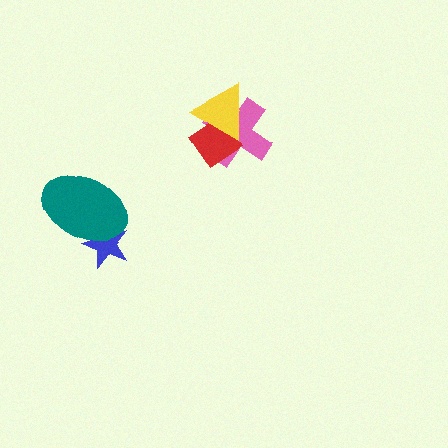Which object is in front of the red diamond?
The yellow triangle is in front of the red diamond.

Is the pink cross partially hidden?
Yes, it is partially covered by another shape.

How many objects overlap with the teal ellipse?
1 object overlaps with the teal ellipse.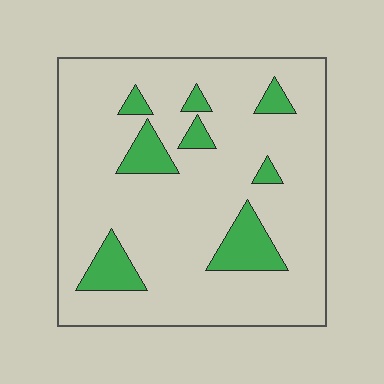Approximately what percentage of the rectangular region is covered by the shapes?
Approximately 15%.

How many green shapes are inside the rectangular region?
8.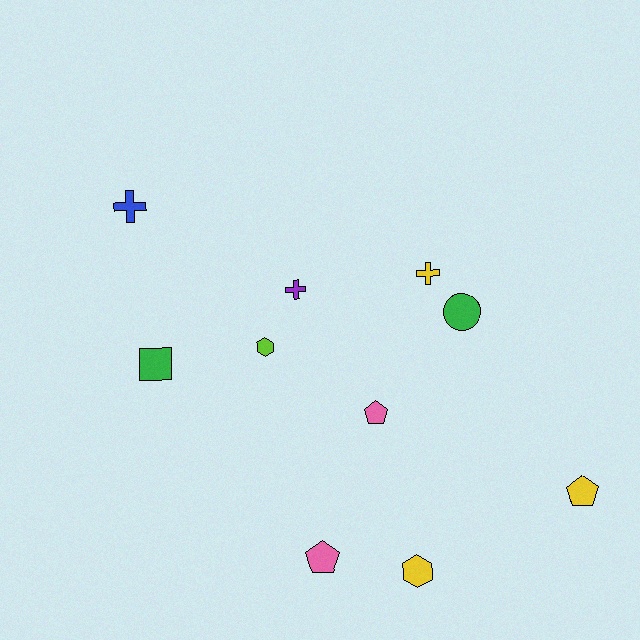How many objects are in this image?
There are 10 objects.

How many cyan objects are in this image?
There are no cyan objects.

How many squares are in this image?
There is 1 square.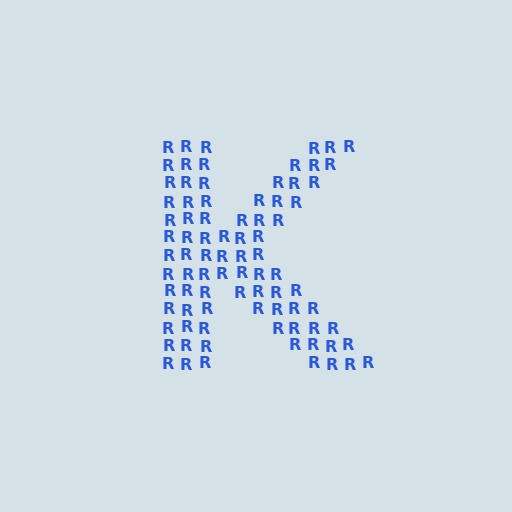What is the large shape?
The large shape is the letter K.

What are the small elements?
The small elements are letter R's.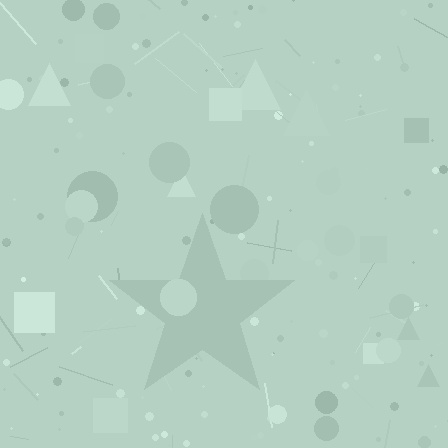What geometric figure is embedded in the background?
A star is embedded in the background.